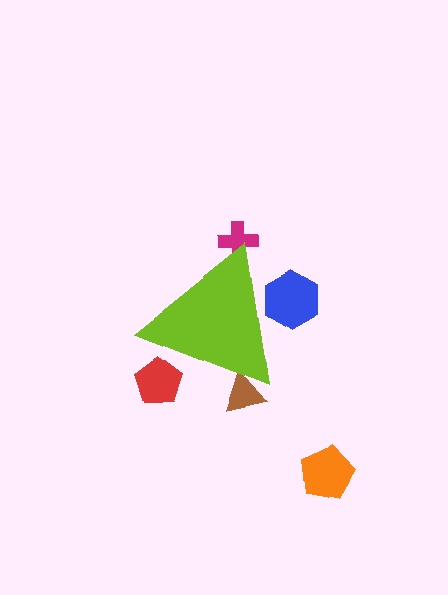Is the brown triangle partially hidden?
Yes, the brown triangle is partially hidden behind the lime triangle.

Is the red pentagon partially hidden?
Yes, the red pentagon is partially hidden behind the lime triangle.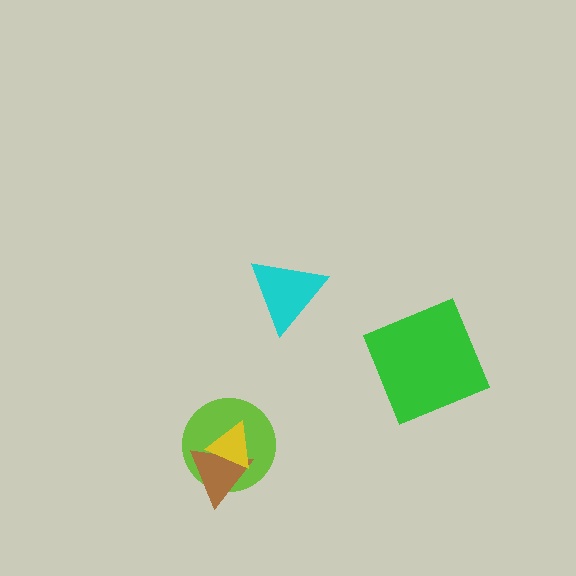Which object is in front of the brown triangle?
The yellow triangle is in front of the brown triangle.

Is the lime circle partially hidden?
Yes, it is partially covered by another shape.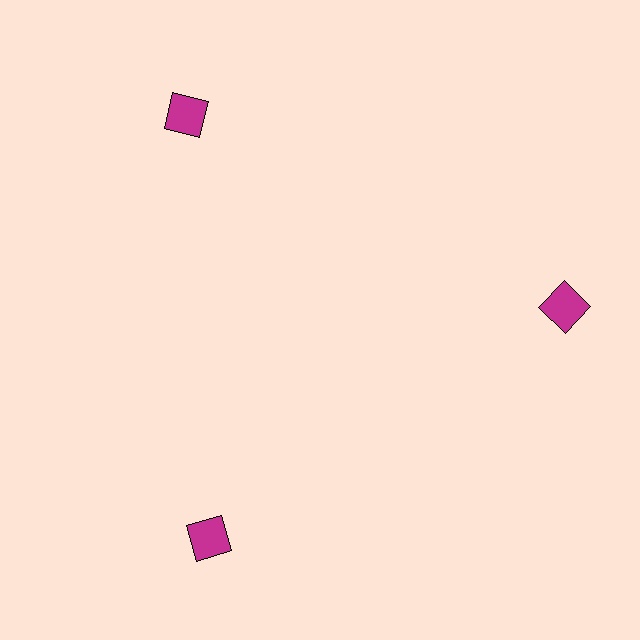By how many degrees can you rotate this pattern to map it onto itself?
The pattern maps onto itself every 120 degrees of rotation.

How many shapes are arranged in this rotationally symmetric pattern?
There are 3 shapes, arranged in 3 groups of 1.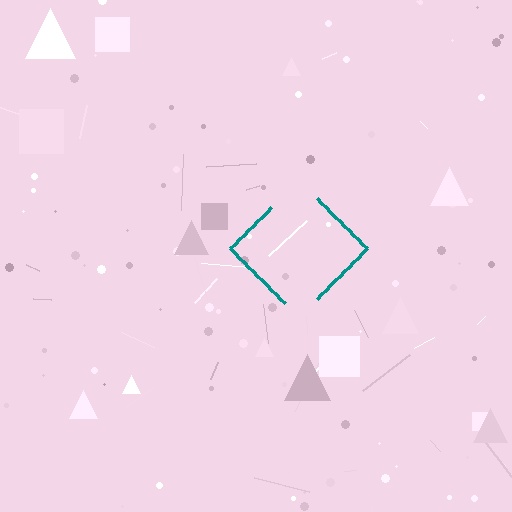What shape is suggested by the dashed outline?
The dashed outline suggests a diamond.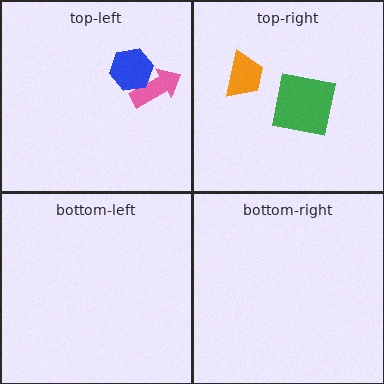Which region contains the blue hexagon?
The top-left region.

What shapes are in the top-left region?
The pink arrow, the blue hexagon.